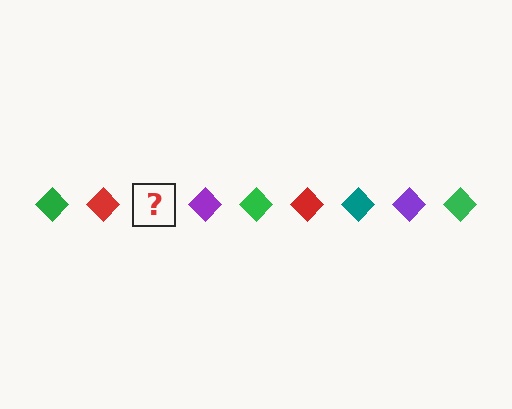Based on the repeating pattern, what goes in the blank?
The blank should be a teal diamond.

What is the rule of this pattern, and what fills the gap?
The rule is that the pattern cycles through green, red, teal, purple diamonds. The gap should be filled with a teal diamond.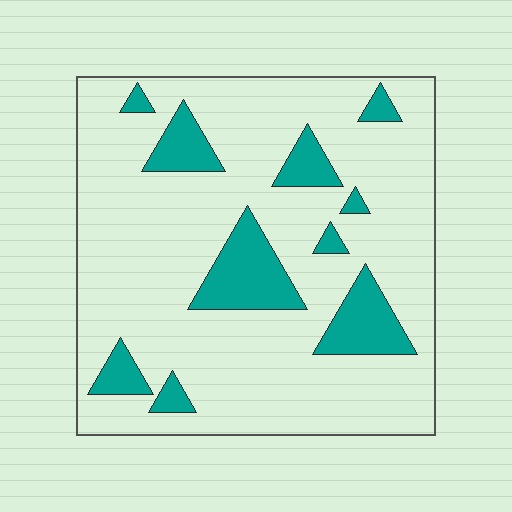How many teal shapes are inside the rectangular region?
10.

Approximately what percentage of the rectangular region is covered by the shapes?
Approximately 15%.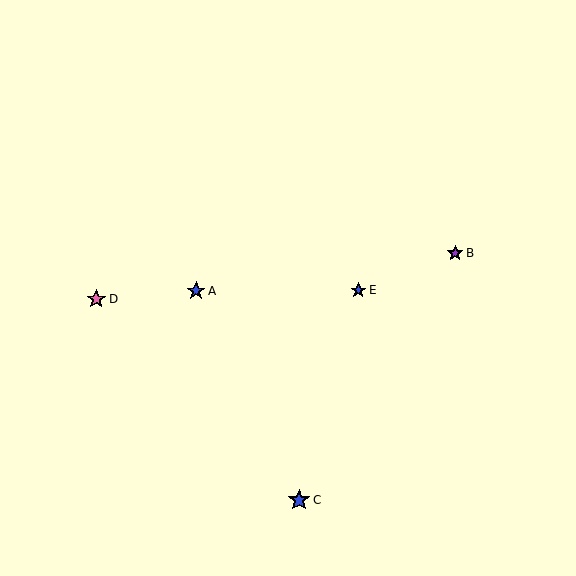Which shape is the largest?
The blue star (labeled C) is the largest.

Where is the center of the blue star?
The center of the blue star is at (299, 500).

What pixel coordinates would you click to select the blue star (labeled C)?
Click at (299, 500) to select the blue star C.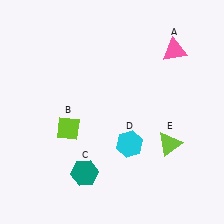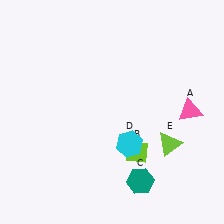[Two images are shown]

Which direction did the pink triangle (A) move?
The pink triangle (A) moved down.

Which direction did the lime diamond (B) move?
The lime diamond (B) moved right.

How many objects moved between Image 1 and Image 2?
3 objects moved between the two images.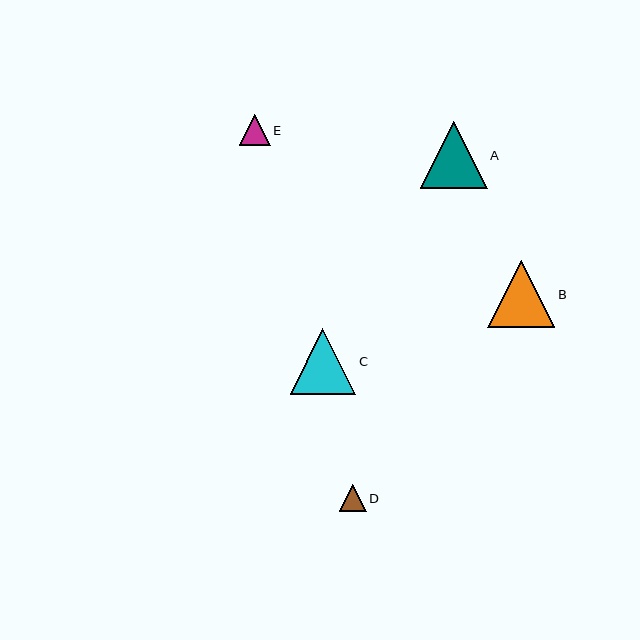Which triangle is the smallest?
Triangle D is the smallest with a size of approximately 27 pixels.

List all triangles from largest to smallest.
From largest to smallest: B, A, C, E, D.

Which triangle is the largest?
Triangle B is the largest with a size of approximately 67 pixels.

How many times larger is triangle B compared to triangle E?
Triangle B is approximately 2.2 times the size of triangle E.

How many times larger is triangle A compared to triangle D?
Triangle A is approximately 2.5 times the size of triangle D.